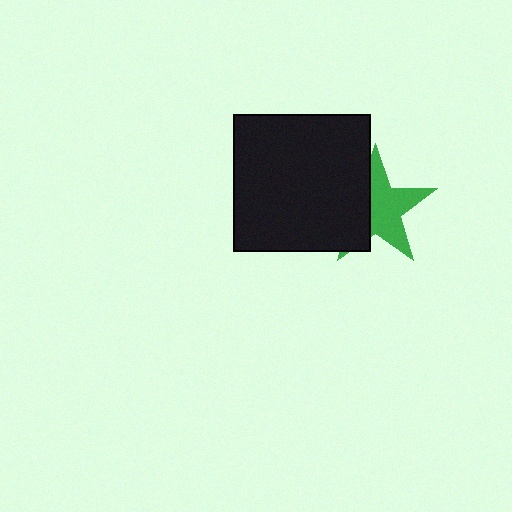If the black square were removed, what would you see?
You would see the complete green star.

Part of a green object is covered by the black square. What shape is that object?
It is a star.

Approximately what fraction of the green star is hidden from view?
Roughly 42% of the green star is hidden behind the black square.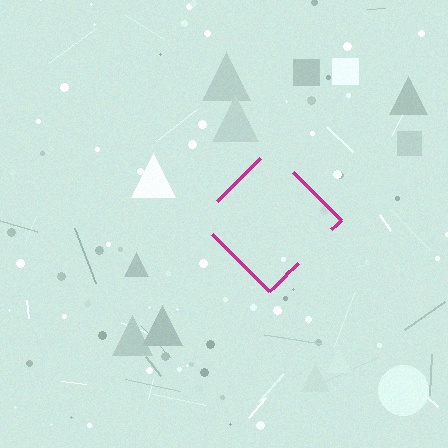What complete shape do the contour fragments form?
The contour fragments form a diamond.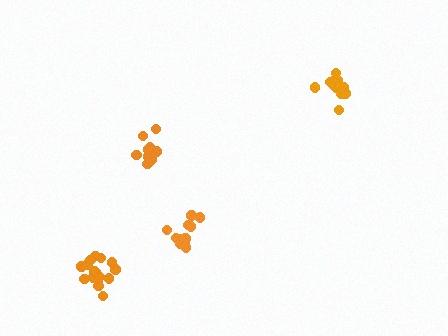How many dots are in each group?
Group 1: 12 dots, Group 2: 12 dots, Group 3: 10 dots, Group 4: 16 dots (50 total).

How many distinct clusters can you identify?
There are 4 distinct clusters.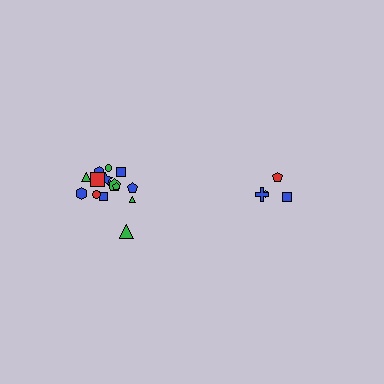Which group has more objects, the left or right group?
The left group.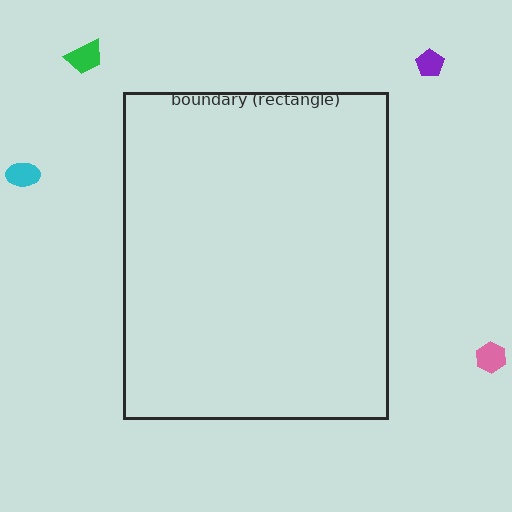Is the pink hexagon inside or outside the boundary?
Outside.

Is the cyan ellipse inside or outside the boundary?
Outside.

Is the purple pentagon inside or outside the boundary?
Outside.